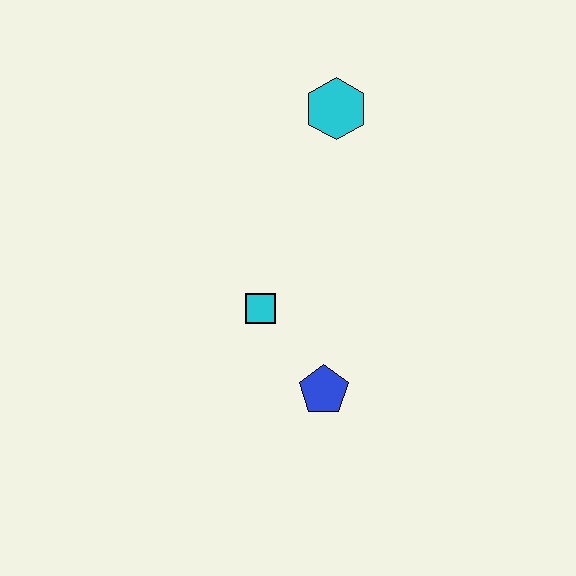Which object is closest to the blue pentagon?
The cyan square is closest to the blue pentagon.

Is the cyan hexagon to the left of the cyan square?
No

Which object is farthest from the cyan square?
The cyan hexagon is farthest from the cyan square.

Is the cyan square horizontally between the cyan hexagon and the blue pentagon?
No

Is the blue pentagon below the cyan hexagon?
Yes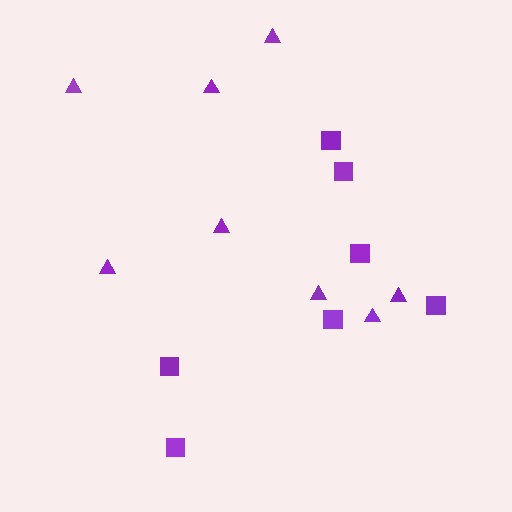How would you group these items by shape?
There are 2 groups: one group of squares (7) and one group of triangles (8).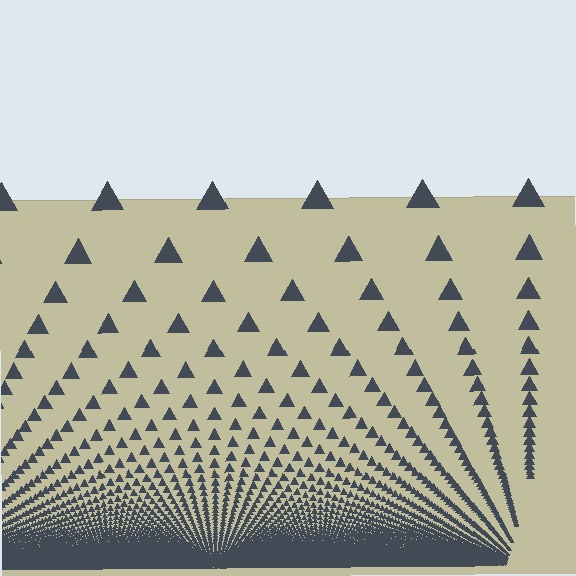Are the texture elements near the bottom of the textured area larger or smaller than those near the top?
Smaller. The gradient is inverted — elements near the bottom are smaller and denser.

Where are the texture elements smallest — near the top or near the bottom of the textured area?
Near the bottom.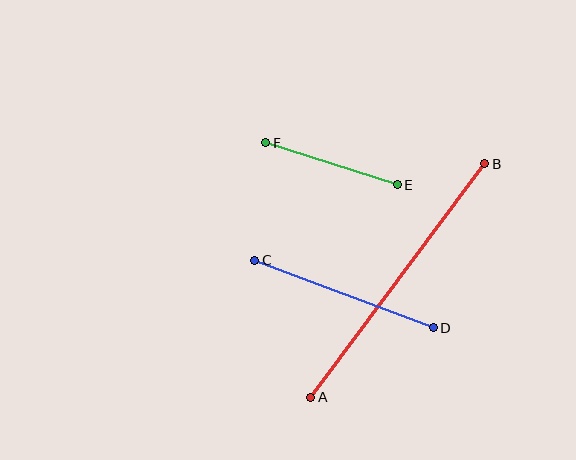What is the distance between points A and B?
The distance is approximately 291 pixels.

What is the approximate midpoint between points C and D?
The midpoint is at approximately (344, 294) pixels.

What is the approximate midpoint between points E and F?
The midpoint is at approximately (331, 164) pixels.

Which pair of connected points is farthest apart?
Points A and B are farthest apart.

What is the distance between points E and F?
The distance is approximately 138 pixels.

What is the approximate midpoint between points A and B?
The midpoint is at approximately (398, 281) pixels.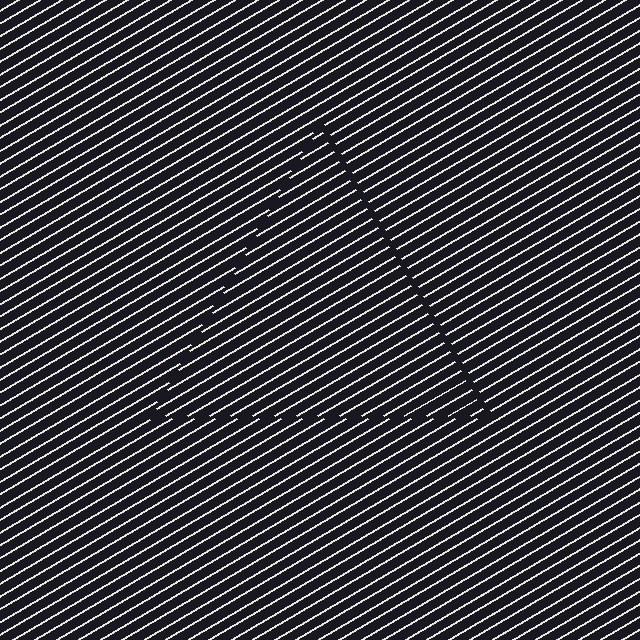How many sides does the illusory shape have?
3 sides — the line-ends trace a triangle.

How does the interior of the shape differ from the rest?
The interior of the shape contains the same grating, shifted by half a period — the contour is defined by the phase discontinuity where line-ends from the inner and outer gratings abut.